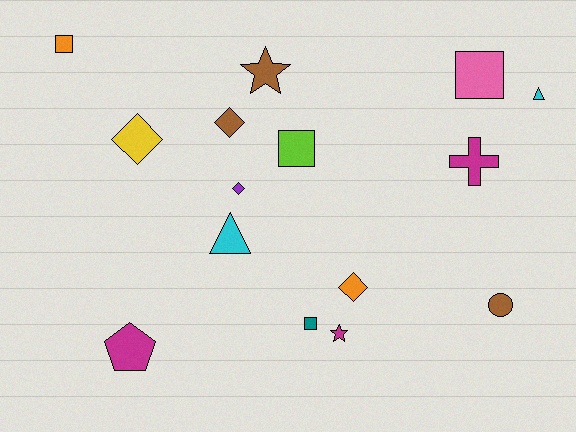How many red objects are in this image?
There are no red objects.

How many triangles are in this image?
There are 2 triangles.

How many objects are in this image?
There are 15 objects.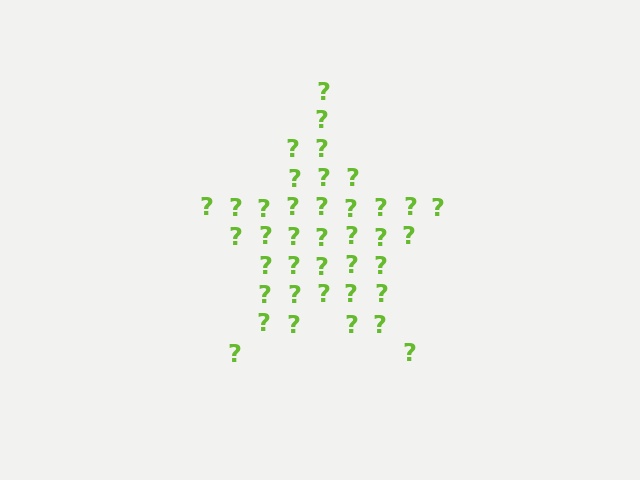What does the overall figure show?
The overall figure shows a star.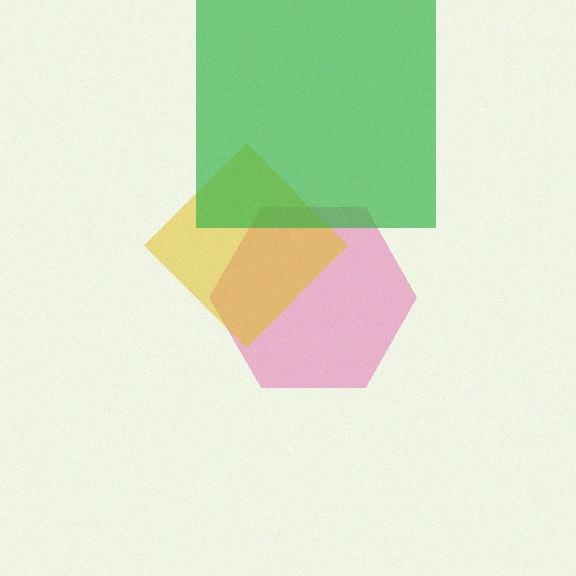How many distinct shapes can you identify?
There are 3 distinct shapes: a pink hexagon, a yellow diamond, a green square.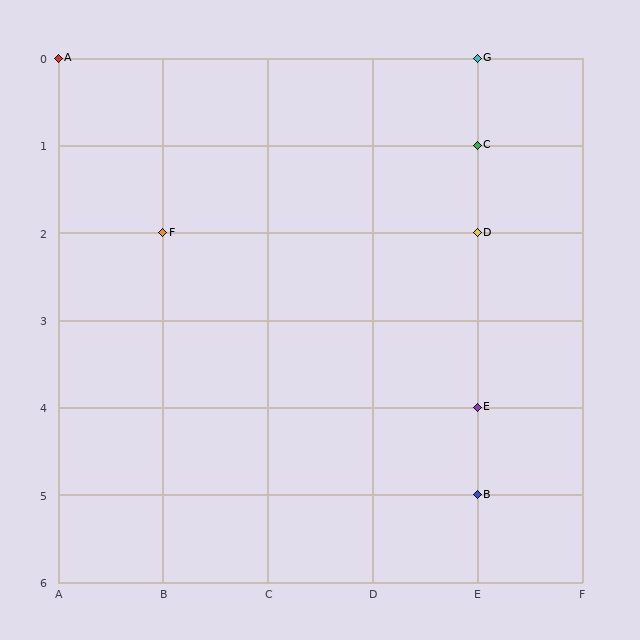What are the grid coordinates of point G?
Point G is at grid coordinates (E, 0).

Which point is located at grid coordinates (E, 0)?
Point G is at (E, 0).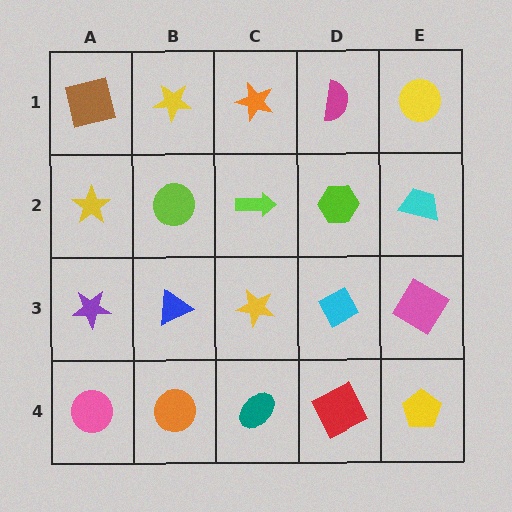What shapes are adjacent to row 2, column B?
A yellow star (row 1, column B), a blue triangle (row 3, column B), a yellow star (row 2, column A), a lime arrow (row 2, column C).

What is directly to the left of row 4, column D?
A teal ellipse.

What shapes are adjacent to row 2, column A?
A brown square (row 1, column A), a purple star (row 3, column A), a lime circle (row 2, column B).